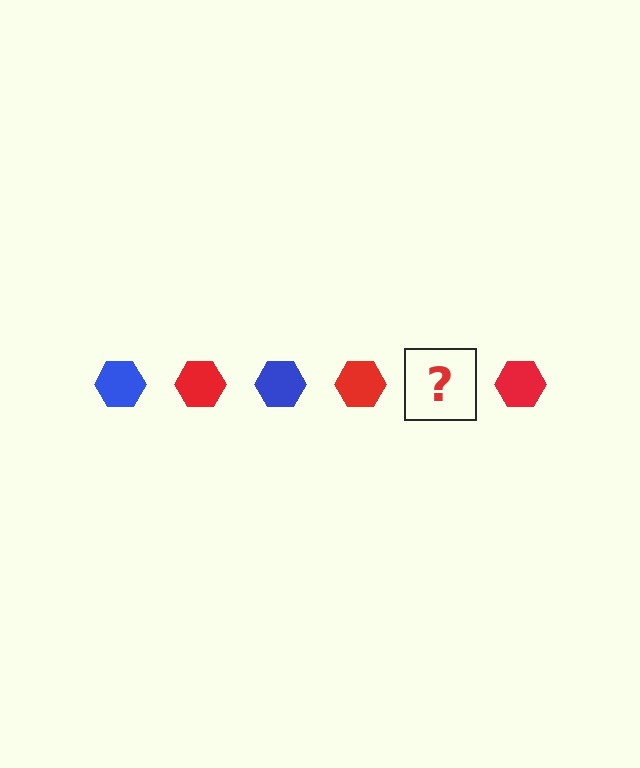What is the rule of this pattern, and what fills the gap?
The rule is that the pattern cycles through blue, red hexagons. The gap should be filled with a blue hexagon.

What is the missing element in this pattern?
The missing element is a blue hexagon.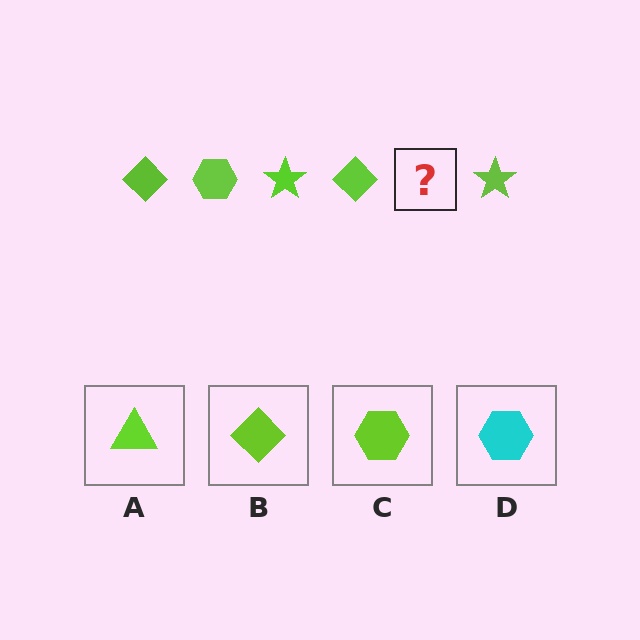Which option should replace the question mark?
Option C.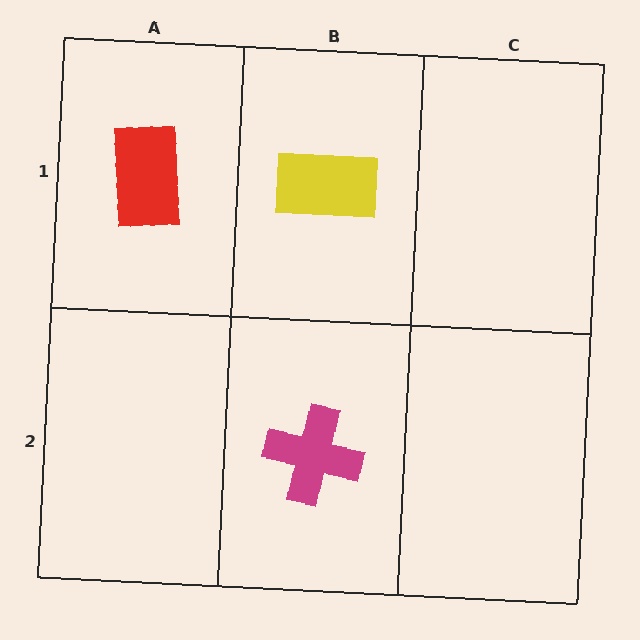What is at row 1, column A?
A red rectangle.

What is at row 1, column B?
A yellow rectangle.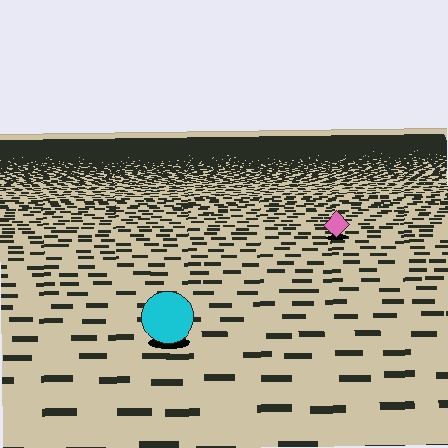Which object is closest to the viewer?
The cyan circle is closest. The texture marks near it are larger and more spread out.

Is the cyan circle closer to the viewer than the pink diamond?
Yes. The cyan circle is closer — you can tell from the texture gradient: the ground texture is coarser near it.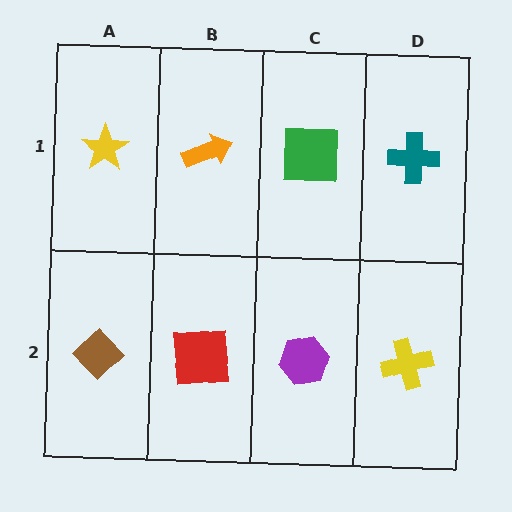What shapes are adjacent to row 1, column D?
A yellow cross (row 2, column D), a green square (row 1, column C).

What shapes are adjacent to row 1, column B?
A red square (row 2, column B), a yellow star (row 1, column A), a green square (row 1, column C).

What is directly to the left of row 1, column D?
A green square.